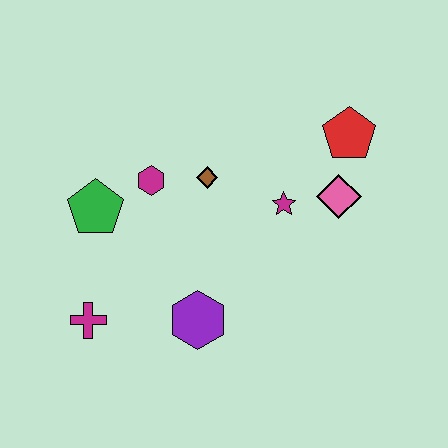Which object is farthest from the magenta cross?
The red pentagon is farthest from the magenta cross.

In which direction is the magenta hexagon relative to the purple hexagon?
The magenta hexagon is above the purple hexagon.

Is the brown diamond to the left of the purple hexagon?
No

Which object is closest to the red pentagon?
The pink diamond is closest to the red pentagon.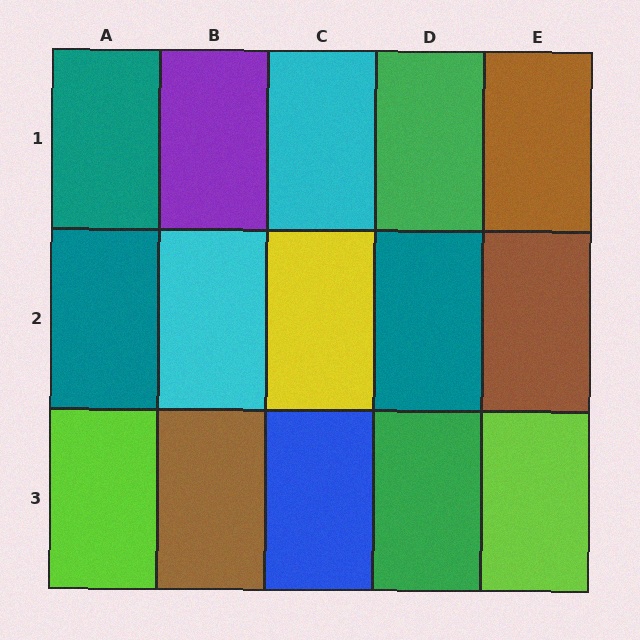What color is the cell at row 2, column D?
Teal.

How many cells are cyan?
2 cells are cyan.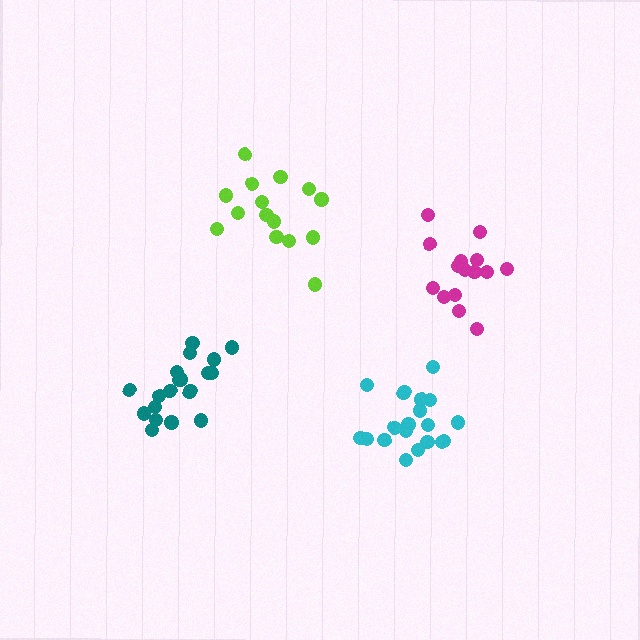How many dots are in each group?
Group 1: 15 dots, Group 2: 19 dots, Group 3: 16 dots, Group 4: 19 dots (69 total).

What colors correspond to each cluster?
The clusters are colored: magenta, cyan, lime, teal.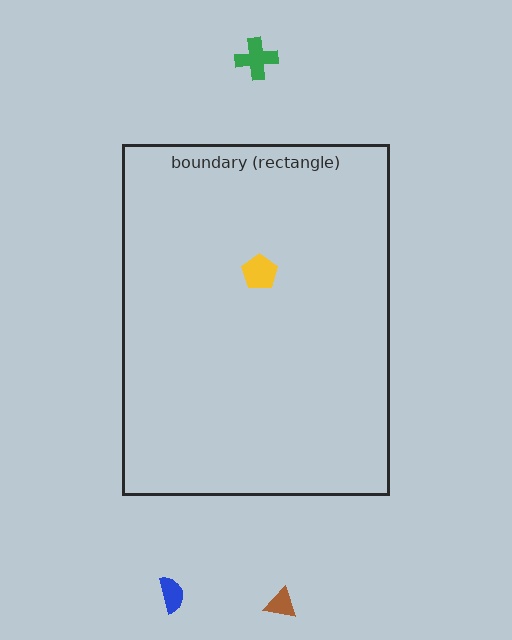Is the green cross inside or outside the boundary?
Outside.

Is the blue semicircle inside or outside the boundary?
Outside.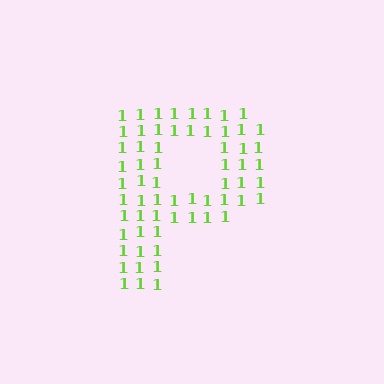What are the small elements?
The small elements are digit 1's.